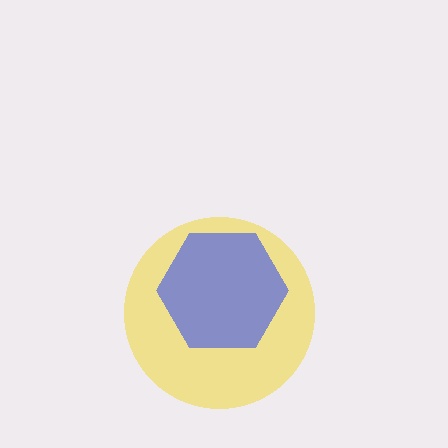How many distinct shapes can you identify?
There are 2 distinct shapes: a yellow circle, a blue hexagon.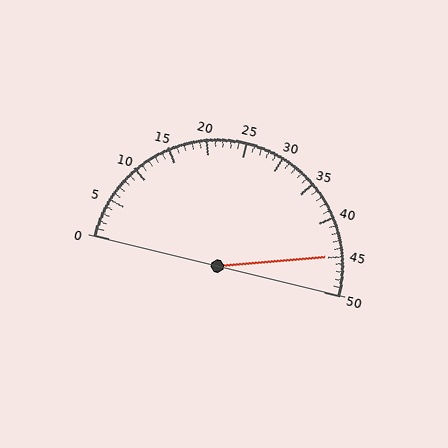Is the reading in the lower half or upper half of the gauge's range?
The reading is in the upper half of the range (0 to 50).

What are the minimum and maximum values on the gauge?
The gauge ranges from 0 to 50.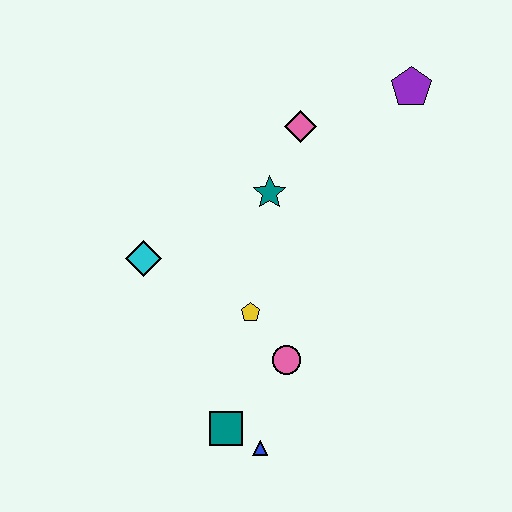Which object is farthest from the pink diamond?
The blue triangle is farthest from the pink diamond.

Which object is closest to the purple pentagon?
The pink diamond is closest to the purple pentagon.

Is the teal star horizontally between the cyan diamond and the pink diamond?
Yes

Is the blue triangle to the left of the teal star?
Yes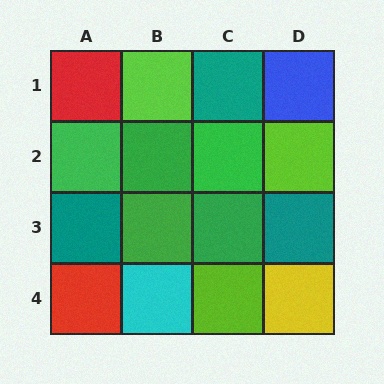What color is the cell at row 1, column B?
Lime.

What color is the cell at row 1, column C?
Teal.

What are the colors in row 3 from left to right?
Teal, green, green, teal.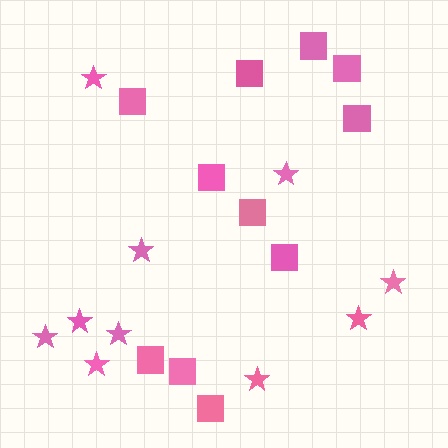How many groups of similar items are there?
There are 2 groups: one group of squares (11) and one group of stars (10).